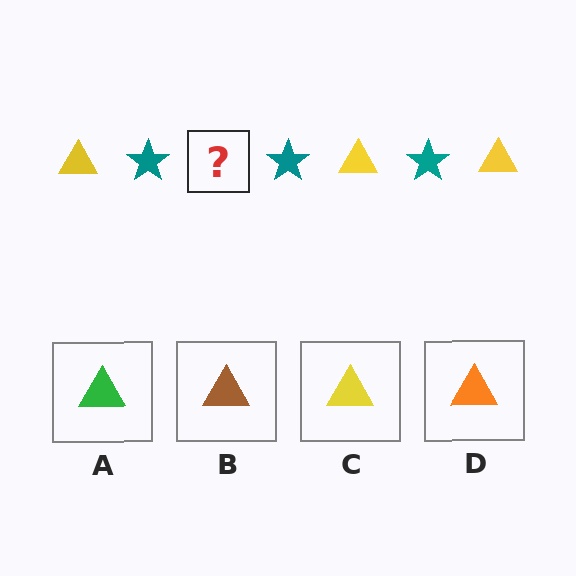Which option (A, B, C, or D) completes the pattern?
C.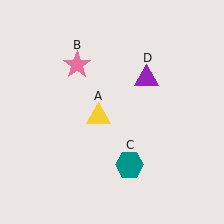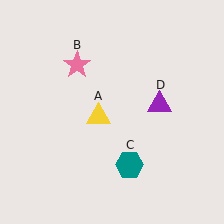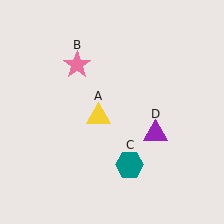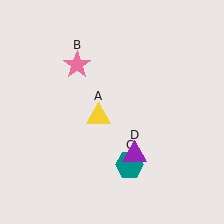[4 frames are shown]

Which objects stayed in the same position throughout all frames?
Yellow triangle (object A) and pink star (object B) and teal hexagon (object C) remained stationary.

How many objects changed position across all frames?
1 object changed position: purple triangle (object D).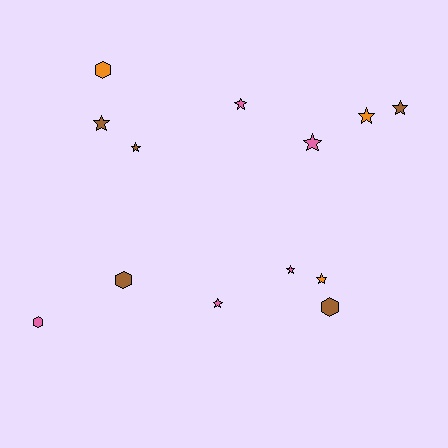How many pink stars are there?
There are 4 pink stars.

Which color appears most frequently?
Brown, with 5 objects.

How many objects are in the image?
There are 13 objects.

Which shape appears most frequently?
Star, with 9 objects.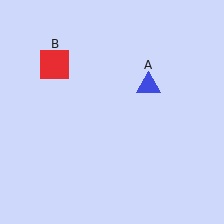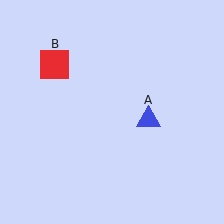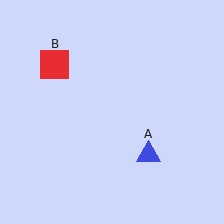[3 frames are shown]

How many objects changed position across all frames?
1 object changed position: blue triangle (object A).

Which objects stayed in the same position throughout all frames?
Red square (object B) remained stationary.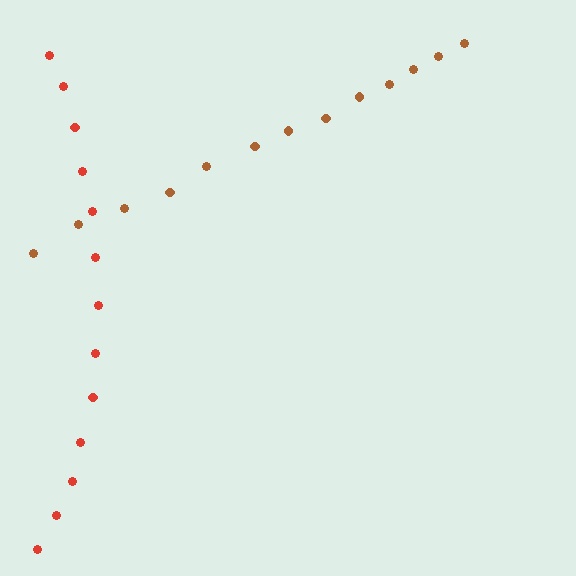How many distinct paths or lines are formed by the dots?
There are 2 distinct paths.